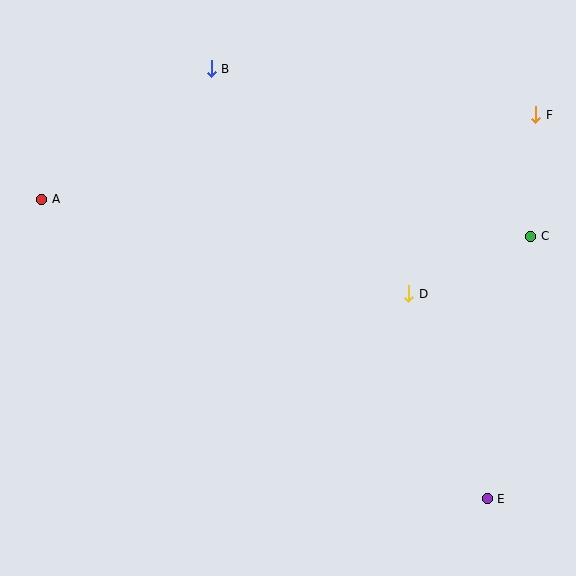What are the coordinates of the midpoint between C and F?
The midpoint between C and F is at (533, 175).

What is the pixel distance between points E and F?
The distance between E and F is 387 pixels.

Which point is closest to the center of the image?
Point D at (409, 294) is closest to the center.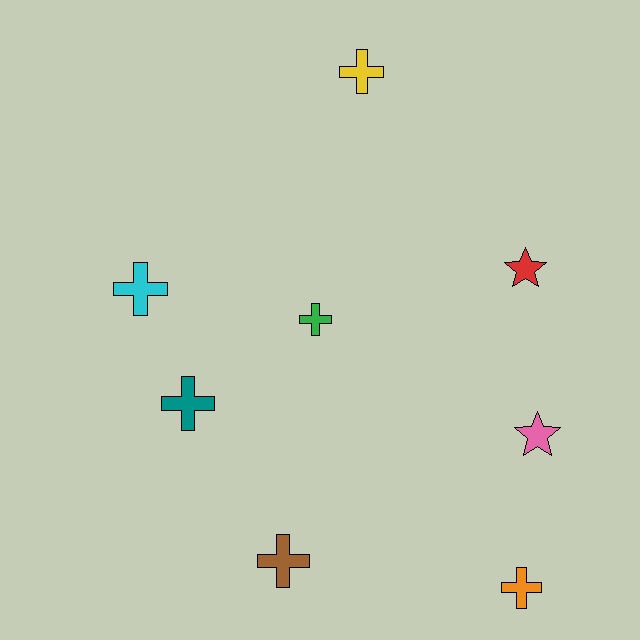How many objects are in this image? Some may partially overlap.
There are 8 objects.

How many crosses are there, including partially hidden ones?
There are 6 crosses.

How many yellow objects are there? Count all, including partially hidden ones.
There is 1 yellow object.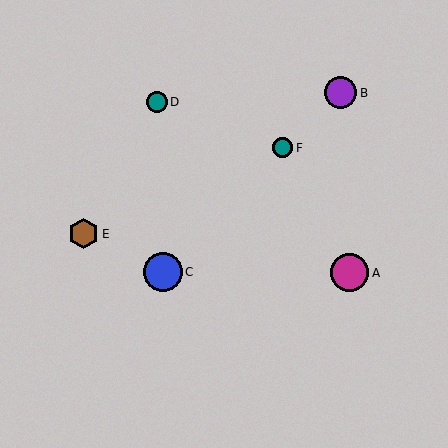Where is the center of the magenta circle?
The center of the magenta circle is at (350, 273).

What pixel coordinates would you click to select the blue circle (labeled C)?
Click at (163, 272) to select the blue circle C.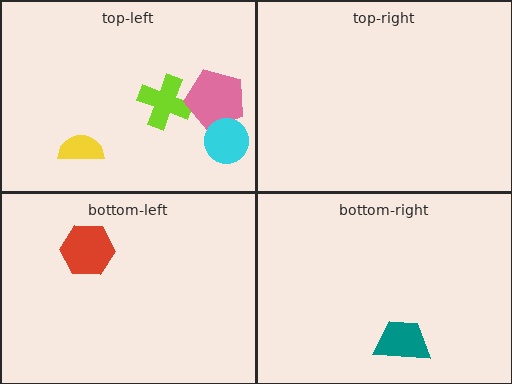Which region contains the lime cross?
The top-left region.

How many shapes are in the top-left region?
4.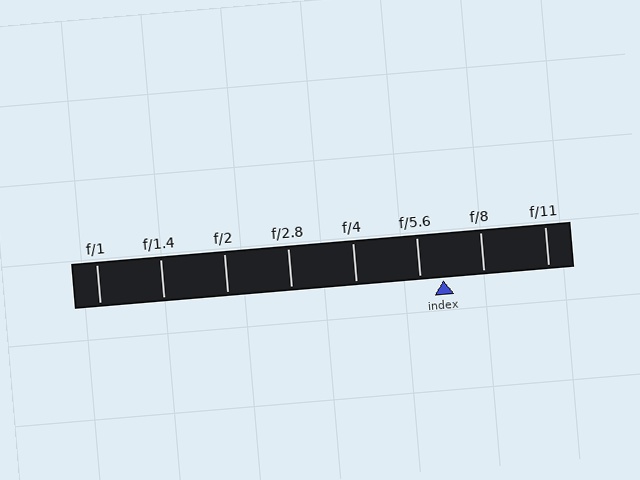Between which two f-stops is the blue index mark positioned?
The index mark is between f/5.6 and f/8.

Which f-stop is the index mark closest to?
The index mark is closest to f/5.6.